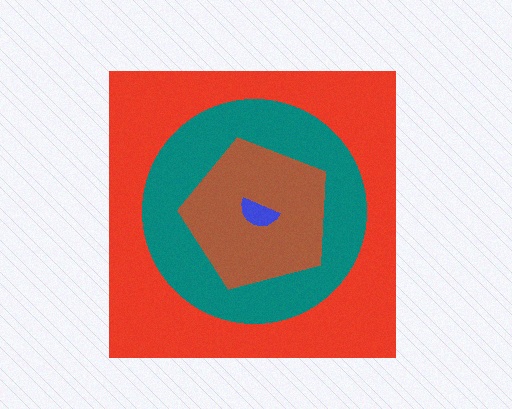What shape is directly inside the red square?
The teal circle.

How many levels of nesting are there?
4.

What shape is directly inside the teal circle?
The brown pentagon.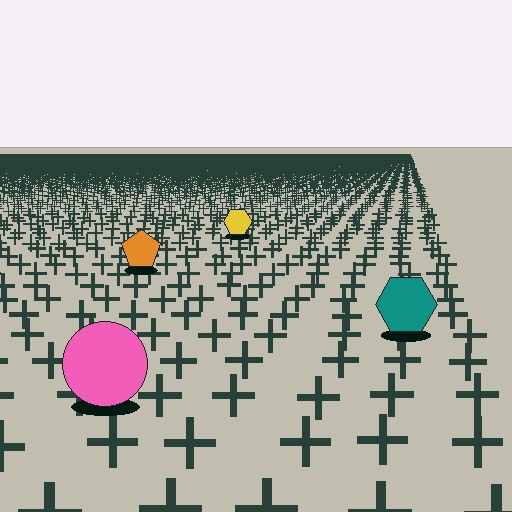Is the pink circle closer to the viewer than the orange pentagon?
Yes. The pink circle is closer — you can tell from the texture gradient: the ground texture is coarser near it.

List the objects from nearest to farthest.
From nearest to farthest: the pink circle, the teal hexagon, the orange pentagon, the yellow hexagon.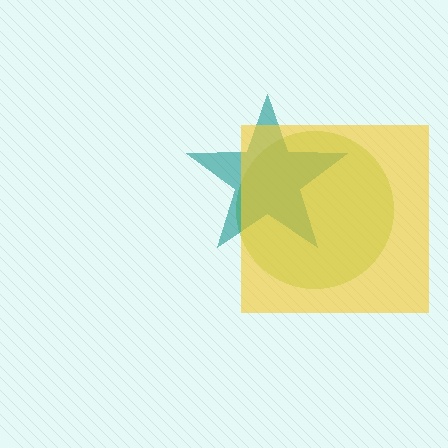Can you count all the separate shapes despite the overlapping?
Yes, there are 3 separate shapes.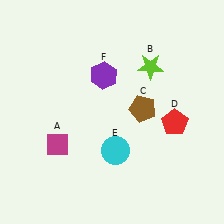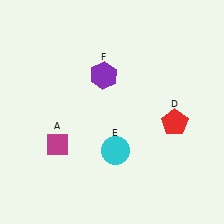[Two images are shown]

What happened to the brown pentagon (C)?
The brown pentagon (C) was removed in Image 2. It was in the top-right area of Image 1.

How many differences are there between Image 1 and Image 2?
There are 2 differences between the two images.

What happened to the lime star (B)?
The lime star (B) was removed in Image 2. It was in the top-right area of Image 1.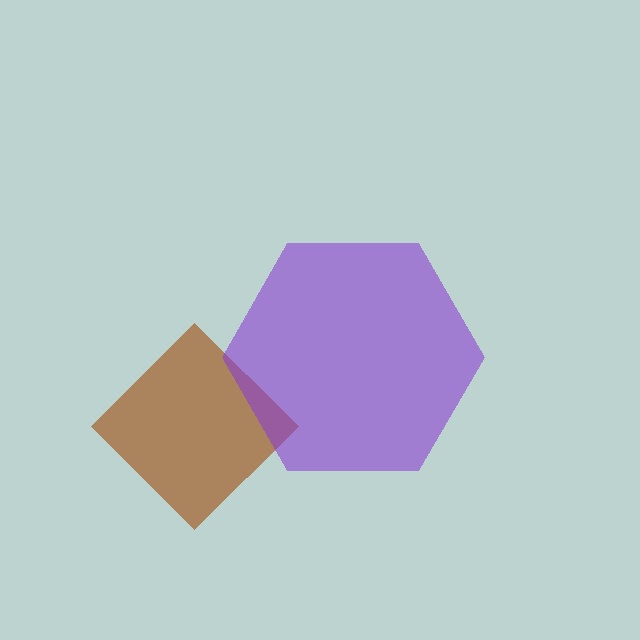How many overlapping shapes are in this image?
There are 2 overlapping shapes in the image.